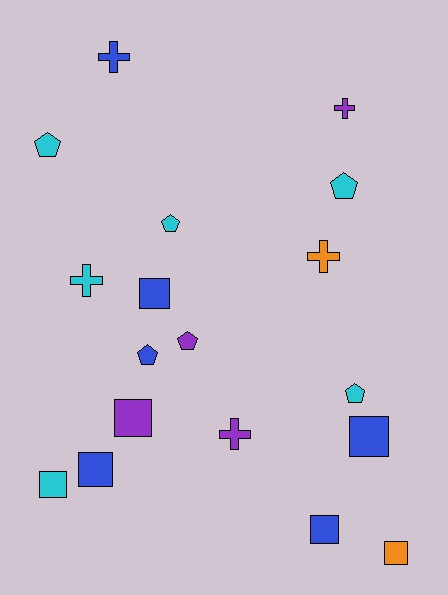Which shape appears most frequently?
Square, with 7 objects.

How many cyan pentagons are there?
There are 4 cyan pentagons.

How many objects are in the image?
There are 18 objects.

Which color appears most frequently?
Blue, with 6 objects.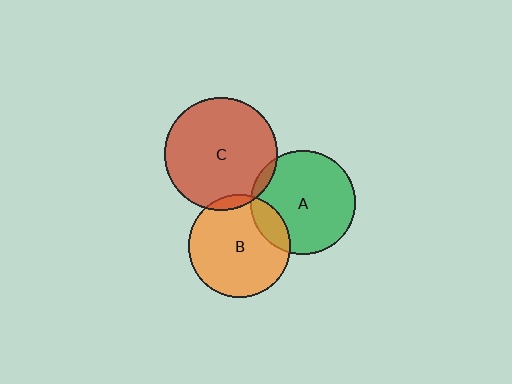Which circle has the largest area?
Circle C (red).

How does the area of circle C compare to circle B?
Approximately 1.2 times.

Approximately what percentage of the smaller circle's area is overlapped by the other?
Approximately 5%.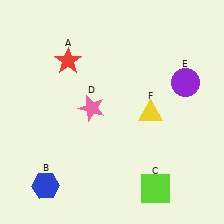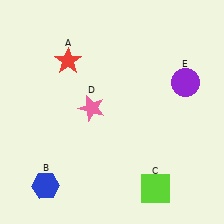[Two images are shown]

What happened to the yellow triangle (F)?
The yellow triangle (F) was removed in Image 2. It was in the bottom-right area of Image 1.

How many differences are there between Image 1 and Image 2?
There is 1 difference between the two images.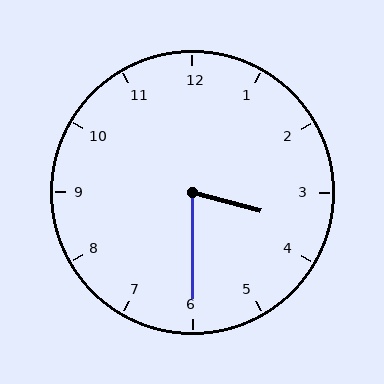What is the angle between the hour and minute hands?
Approximately 75 degrees.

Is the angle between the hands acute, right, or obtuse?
It is acute.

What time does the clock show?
3:30.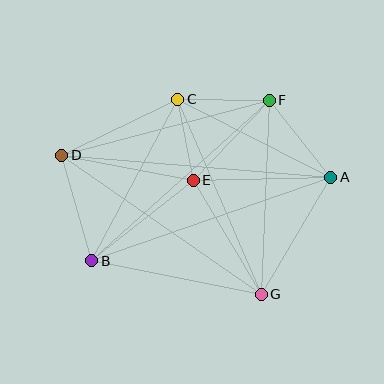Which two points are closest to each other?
Points C and E are closest to each other.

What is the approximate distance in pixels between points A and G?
The distance between A and G is approximately 136 pixels.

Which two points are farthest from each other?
Points A and D are farthest from each other.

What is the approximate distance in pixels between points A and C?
The distance between A and C is approximately 172 pixels.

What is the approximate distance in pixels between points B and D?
The distance between B and D is approximately 110 pixels.